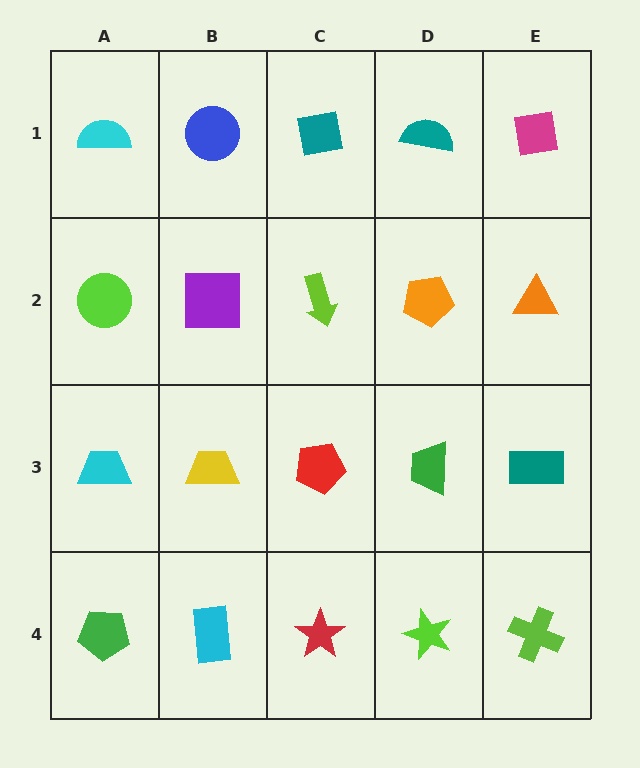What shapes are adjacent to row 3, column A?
A lime circle (row 2, column A), a green pentagon (row 4, column A), a yellow trapezoid (row 3, column B).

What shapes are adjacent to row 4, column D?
A green trapezoid (row 3, column D), a red star (row 4, column C), a lime cross (row 4, column E).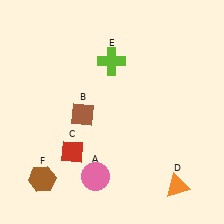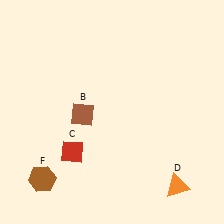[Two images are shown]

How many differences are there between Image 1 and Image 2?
There are 2 differences between the two images.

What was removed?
The lime cross (E), the pink circle (A) were removed in Image 2.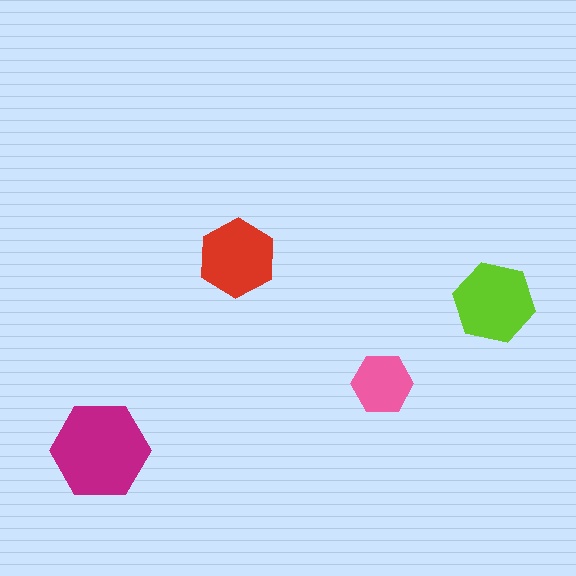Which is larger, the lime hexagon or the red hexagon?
The lime one.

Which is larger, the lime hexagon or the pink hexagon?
The lime one.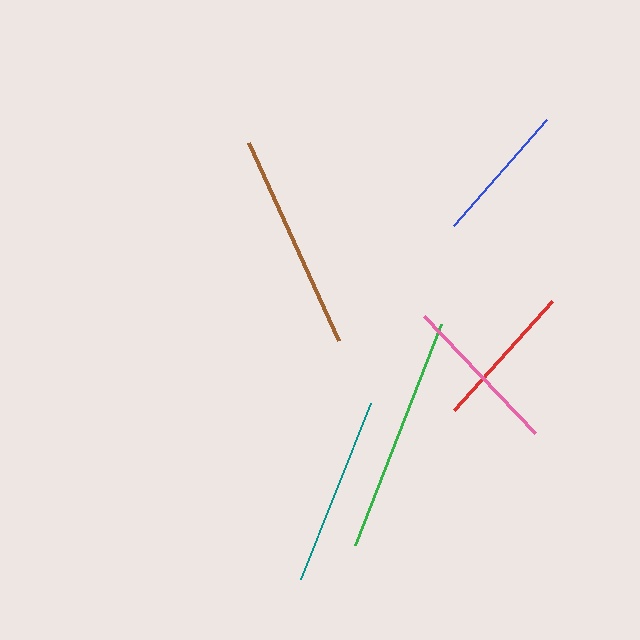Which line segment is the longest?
The green line is the longest at approximately 237 pixels.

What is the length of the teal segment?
The teal segment is approximately 190 pixels long.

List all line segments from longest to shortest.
From longest to shortest: green, brown, teal, pink, red, blue.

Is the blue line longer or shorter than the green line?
The green line is longer than the blue line.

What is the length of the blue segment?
The blue segment is approximately 141 pixels long.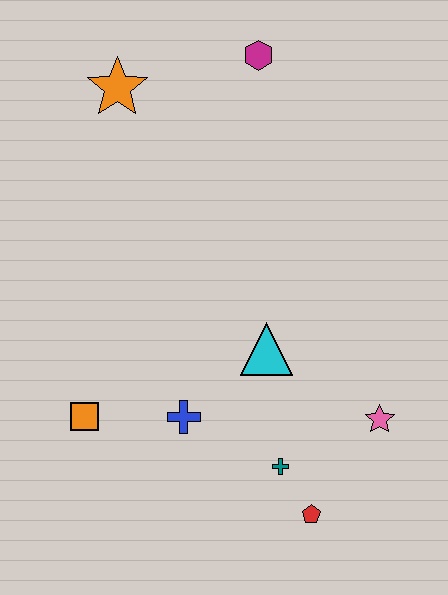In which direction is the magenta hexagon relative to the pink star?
The magenta hexagon is above the pink star.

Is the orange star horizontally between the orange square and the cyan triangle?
Yes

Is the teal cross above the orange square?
No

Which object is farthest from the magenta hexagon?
The red pentagon is farthest from the magenta hexagon.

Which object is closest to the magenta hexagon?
The orange star is closest to the magenta hexagon.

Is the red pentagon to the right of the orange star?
Yes